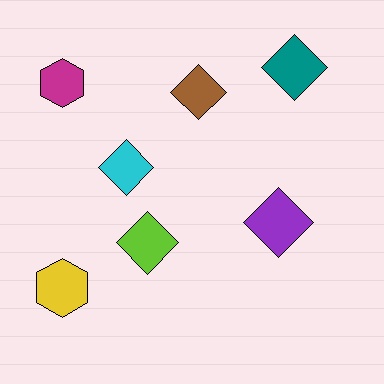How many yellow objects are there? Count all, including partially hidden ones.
There is 1 yellow object.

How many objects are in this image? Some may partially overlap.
There are 7 objects.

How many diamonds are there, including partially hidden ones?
There are 5 diamonds.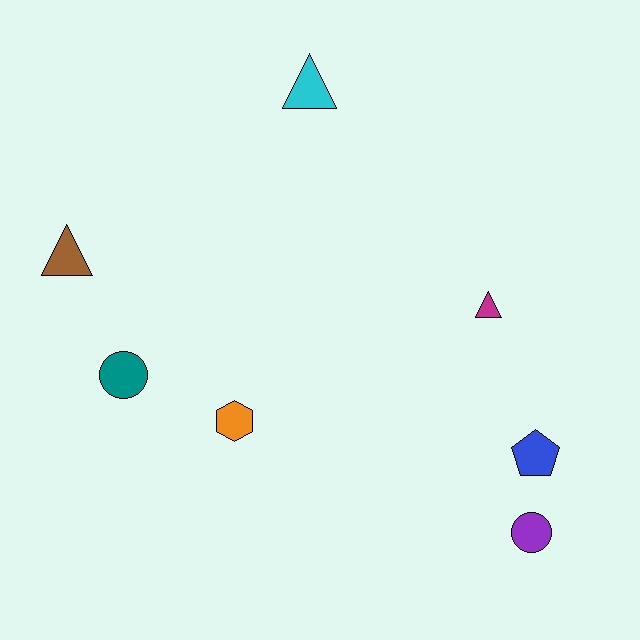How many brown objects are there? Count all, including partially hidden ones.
There is 1 brown object.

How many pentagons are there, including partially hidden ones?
There is 1 pentagon.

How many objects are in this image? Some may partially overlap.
There are 7 objects.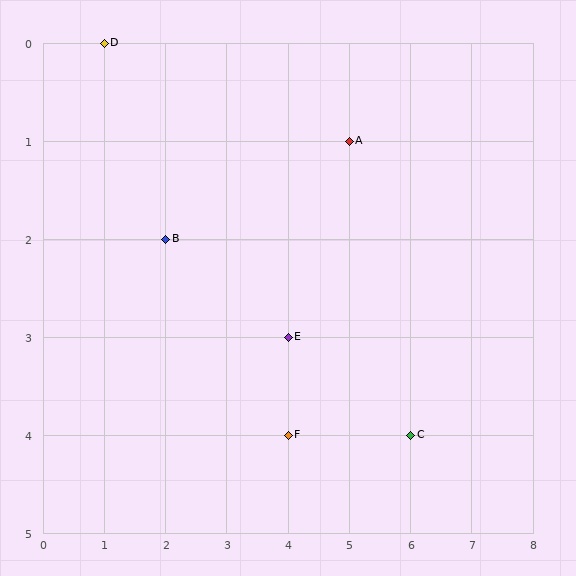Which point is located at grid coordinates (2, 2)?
Point B is at (2, 2).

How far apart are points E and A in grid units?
Points E and A are 1 column and 2 rows apart (about 2.2 grid units diagonally).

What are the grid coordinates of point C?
Point C is at grid coordinates (6, 4).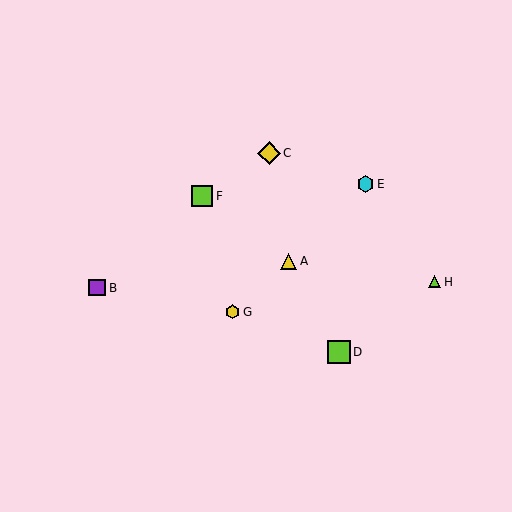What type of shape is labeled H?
Shape H is a lime triangle.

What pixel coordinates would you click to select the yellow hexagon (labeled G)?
Click at (233, 312) to select the yellow hexagon G.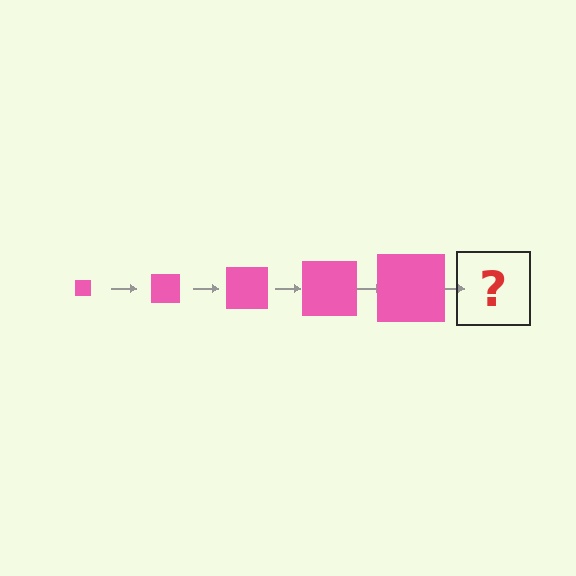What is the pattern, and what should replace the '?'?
The pattern is that the square gets progressively larger each step. The '?' should be a pink square, larger than the previous one.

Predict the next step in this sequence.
The next step is a pink square, larger than the previous one.